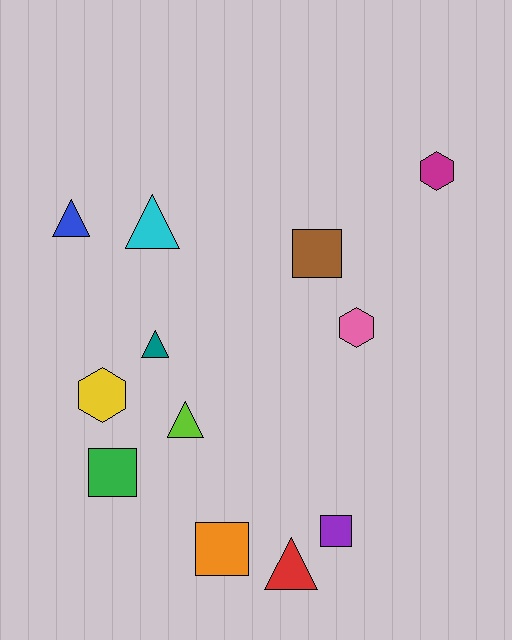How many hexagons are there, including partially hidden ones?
There are 3 hexagons.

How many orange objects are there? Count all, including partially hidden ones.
There is 1 orange object.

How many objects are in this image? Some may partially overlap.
There are 12 objects.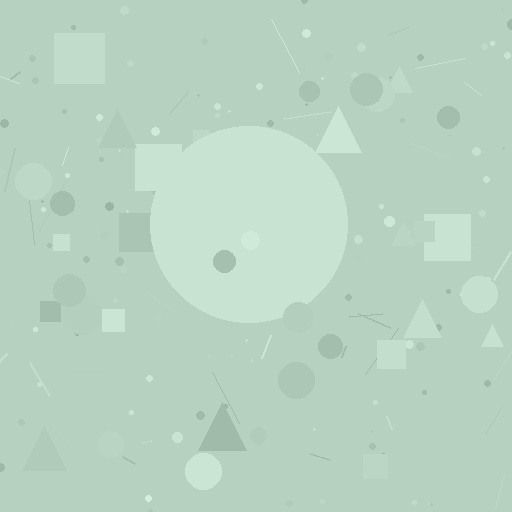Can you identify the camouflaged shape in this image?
The camouflaged shape is a circle.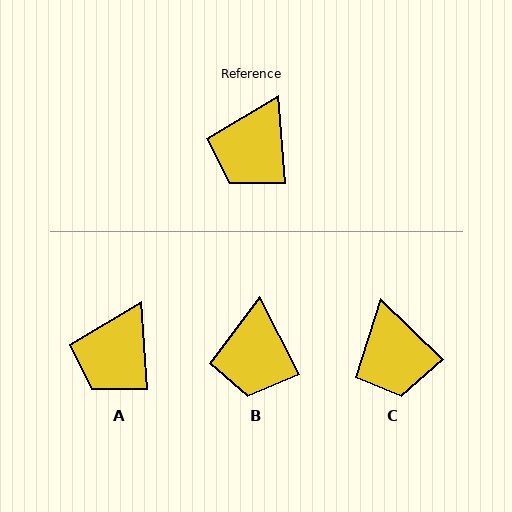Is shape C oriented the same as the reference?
No, it is off by about 42 degrees.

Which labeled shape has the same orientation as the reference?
A.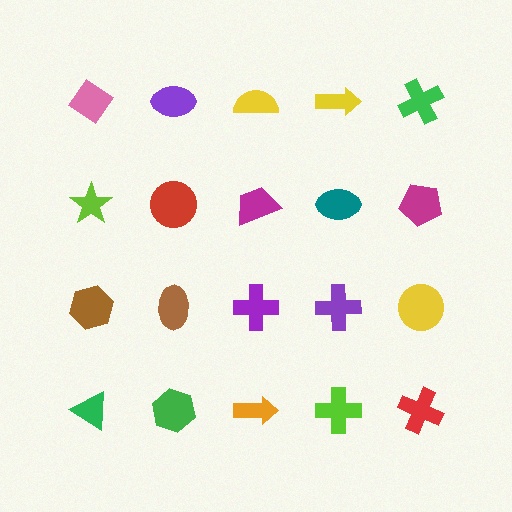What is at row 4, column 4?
A lime cross.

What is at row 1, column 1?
A pink diamond.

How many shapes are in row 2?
5 shapes.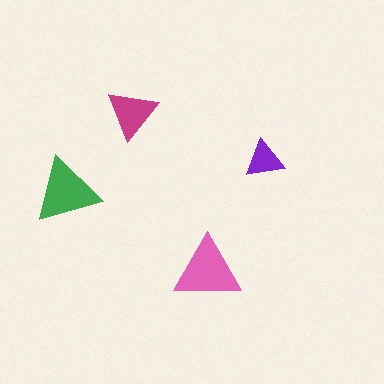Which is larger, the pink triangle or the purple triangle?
The pink one.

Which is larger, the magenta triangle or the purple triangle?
The magenta one.